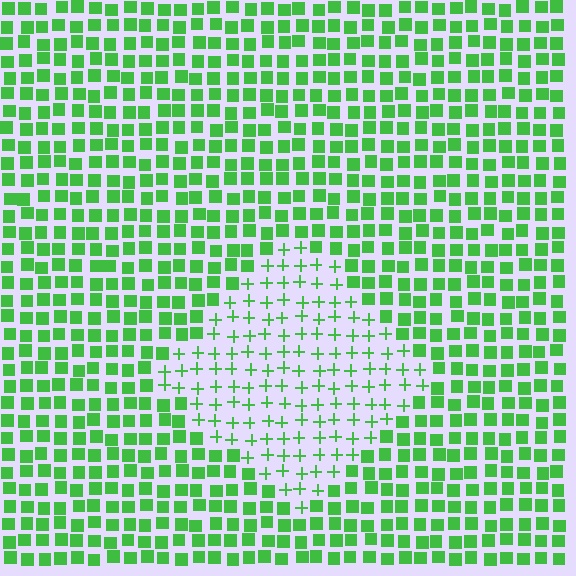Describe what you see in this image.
The image is filled with small green elements arranged in a uniform grid. A diamond-shaped region contains plus signs, while the surrounding area contains squares. The boundary is defined purely by the change in element shape.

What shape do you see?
I see a diamond.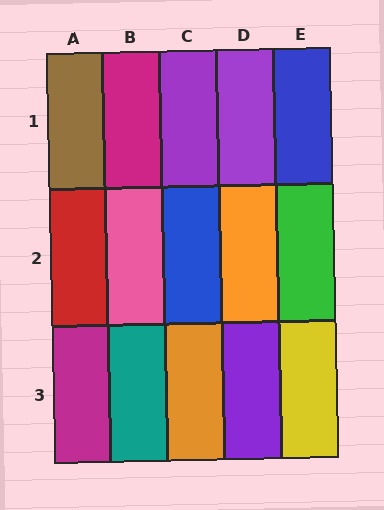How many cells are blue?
2 cells are blue.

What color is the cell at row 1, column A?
Brown.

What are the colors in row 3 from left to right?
Magenta, teal, orange, purple, yellow.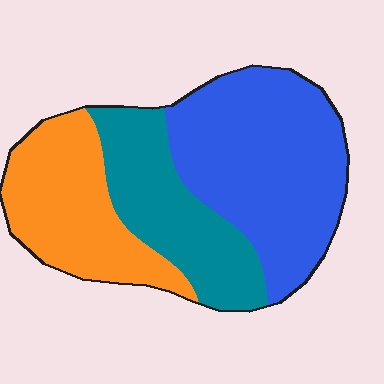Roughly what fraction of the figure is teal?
Teal covers roughly 25% of the figure.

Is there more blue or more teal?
Blue.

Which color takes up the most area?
Blue, at roughly 45%.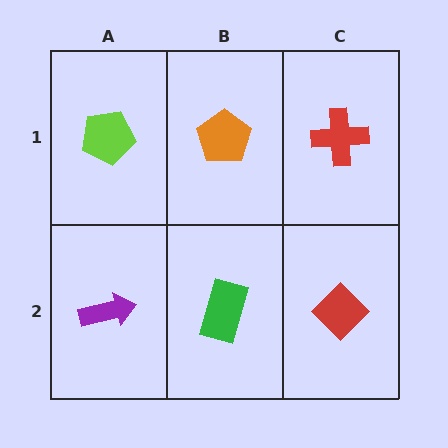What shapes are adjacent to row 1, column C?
A red diamond (row 2, column C), an orange pentagon (row 1, column B).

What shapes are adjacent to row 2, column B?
An orange pentagon (row 1, column B), a purple arrow (row 2, column A), a red diamond (row 2, column C).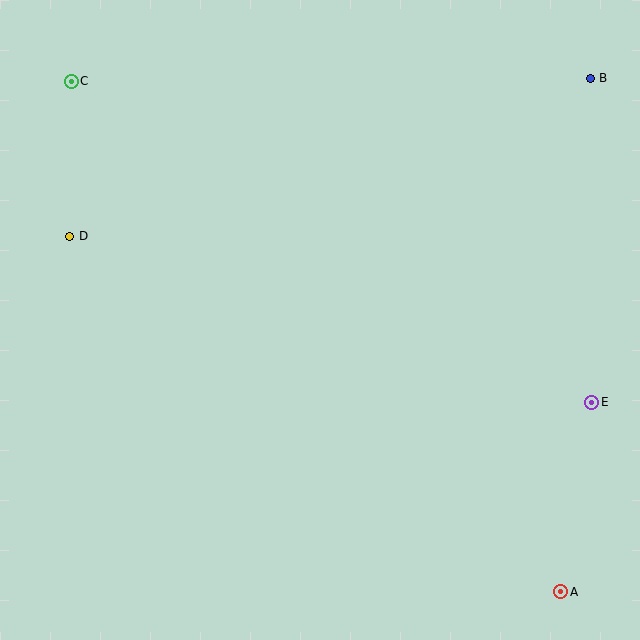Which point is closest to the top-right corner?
Point B is closest to the top-right corner.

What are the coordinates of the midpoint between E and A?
The midpoint between E and A is at (576, 497).